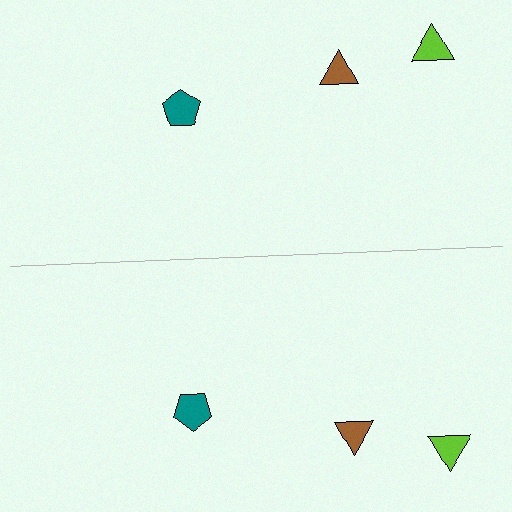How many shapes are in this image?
There are 6 shapes in this image.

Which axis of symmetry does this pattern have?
The pattern has a horizontal axis of symmetry running through the center of the image.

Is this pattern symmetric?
Yes, this pattern has bilateral (reflection) symmetry.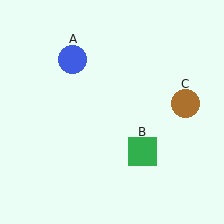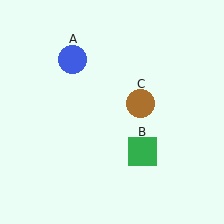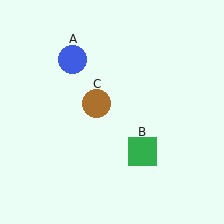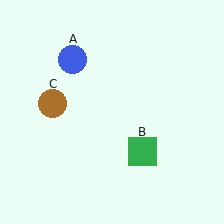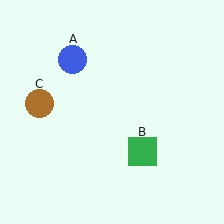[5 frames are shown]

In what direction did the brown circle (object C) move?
The brown circle (object C) moved left.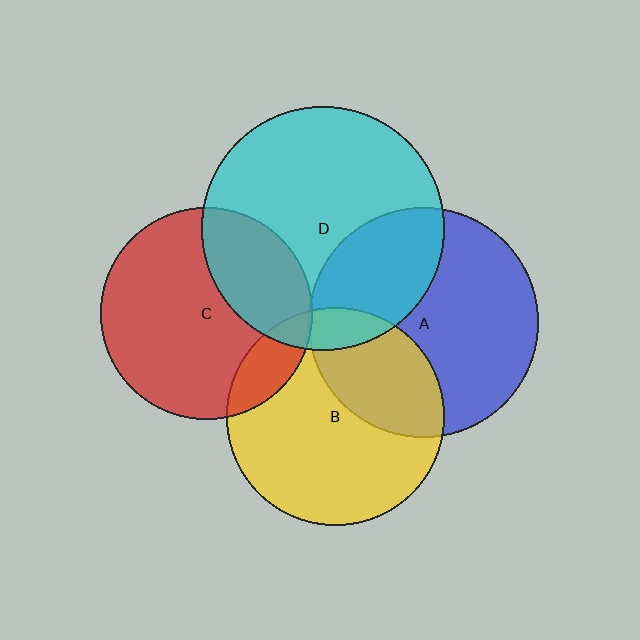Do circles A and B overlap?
Yes.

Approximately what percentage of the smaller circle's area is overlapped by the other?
Approximately 35%.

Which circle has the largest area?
Circle D (cyan).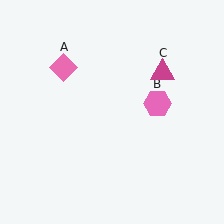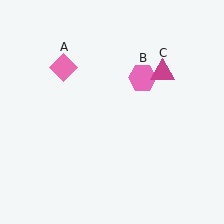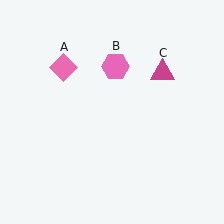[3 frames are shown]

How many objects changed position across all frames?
1 object changed position: pink hexagon (object B).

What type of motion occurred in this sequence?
The pink hexagon (object B) rotated counterclockwise around the center of the scene.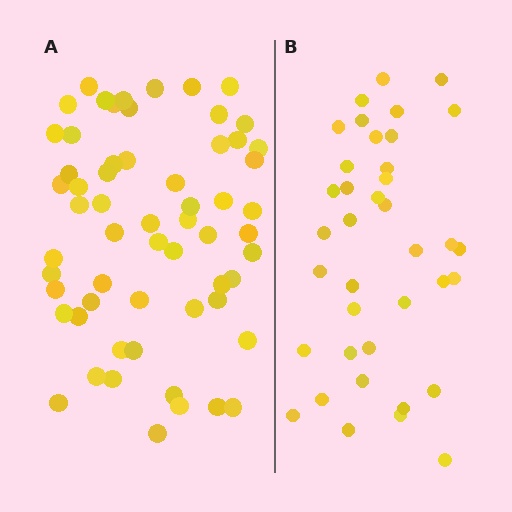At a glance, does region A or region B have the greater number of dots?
Region A (the left region) has more dots.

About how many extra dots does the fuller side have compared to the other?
Region A has approximately 20 more dots than region B.